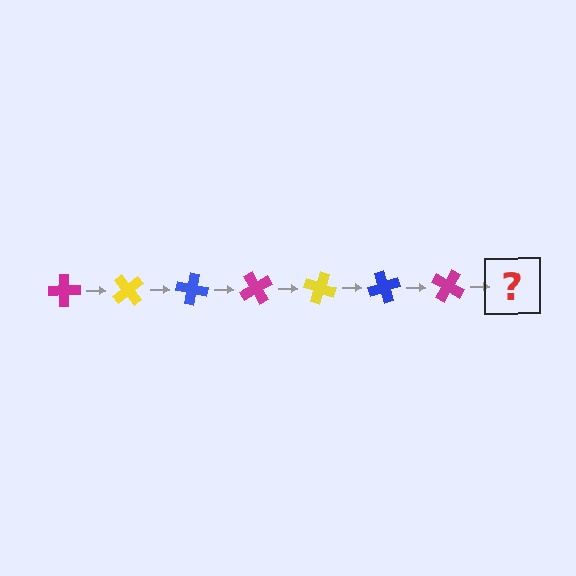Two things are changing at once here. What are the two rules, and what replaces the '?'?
The two rules are that it rotates 50 degrees each step and the color cycles through magenta, yellow, and blue. The '?' should be a yellow cross, rotated 350 degrees from the start.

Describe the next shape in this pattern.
It should be a yellow cross, rotated 350 degrees from the start.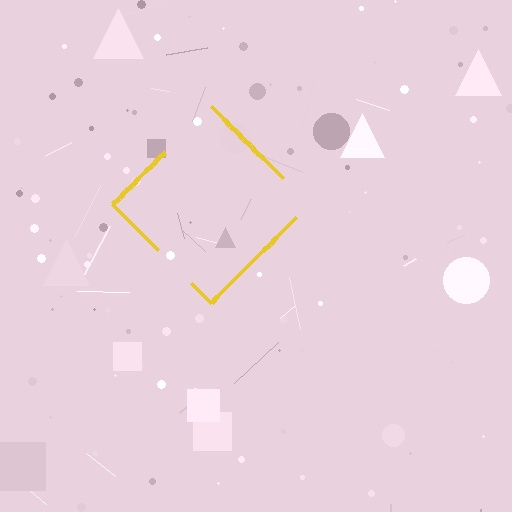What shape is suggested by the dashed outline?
The dashed outline suggests a diamond.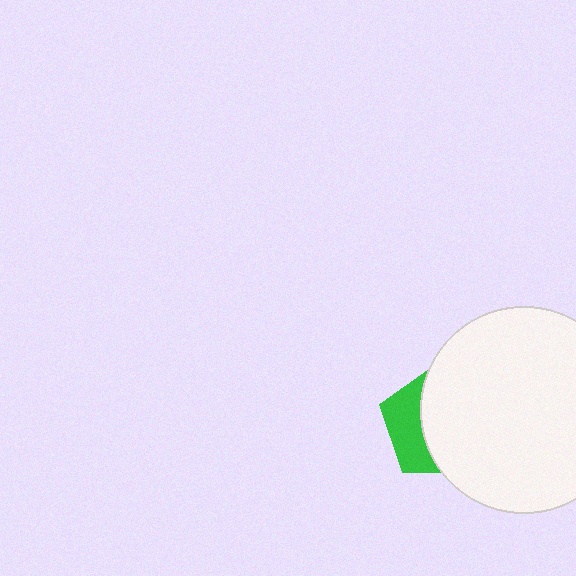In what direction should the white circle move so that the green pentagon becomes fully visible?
The white circle should move right. That is the shortest direction to clear the overlap and leave the green pentagon fully visible.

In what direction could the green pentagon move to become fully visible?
The green pentagon could move left. That would shift it out from behind the white circle entirely.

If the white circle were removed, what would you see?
You would see the complete green pentagon.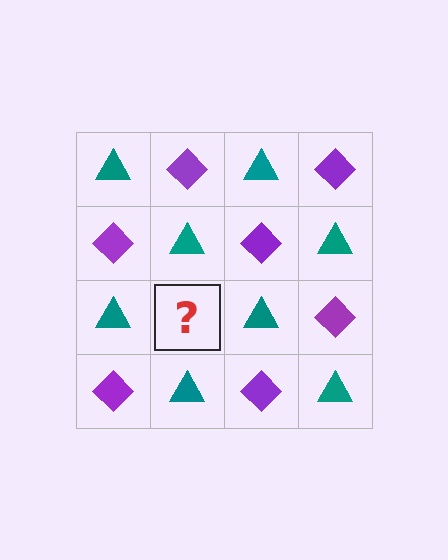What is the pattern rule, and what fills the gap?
The rule is that it alternates teal triangle and purple diamond in a checkerboard pattern. The gap should be filled with a purple diamond.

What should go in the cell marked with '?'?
The missing cell should contain a purple diamond.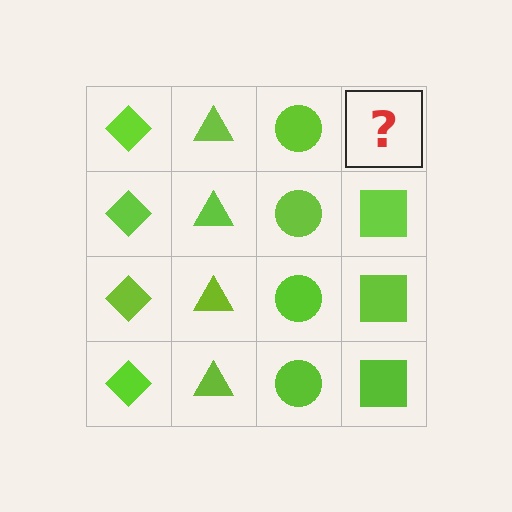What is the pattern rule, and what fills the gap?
The rule is that each column has a consistent shape. The gap should be filled with a lime square.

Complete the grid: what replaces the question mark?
The question mark should be replaced with a lime square.